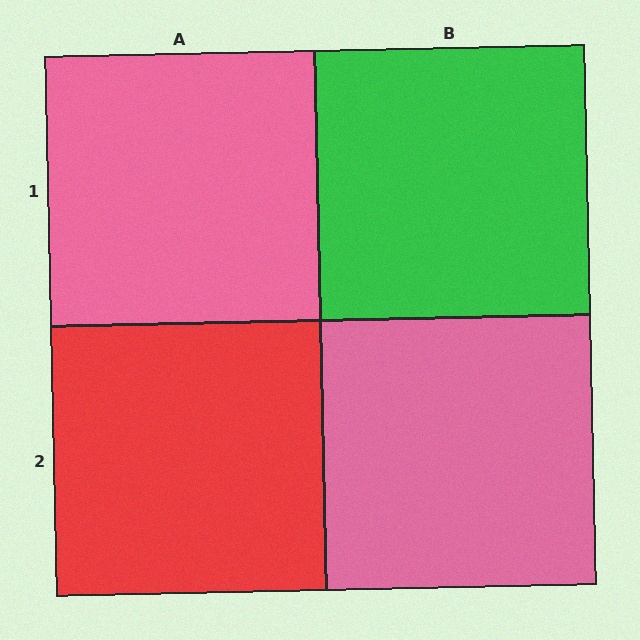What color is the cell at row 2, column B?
Pink.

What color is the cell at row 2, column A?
Red.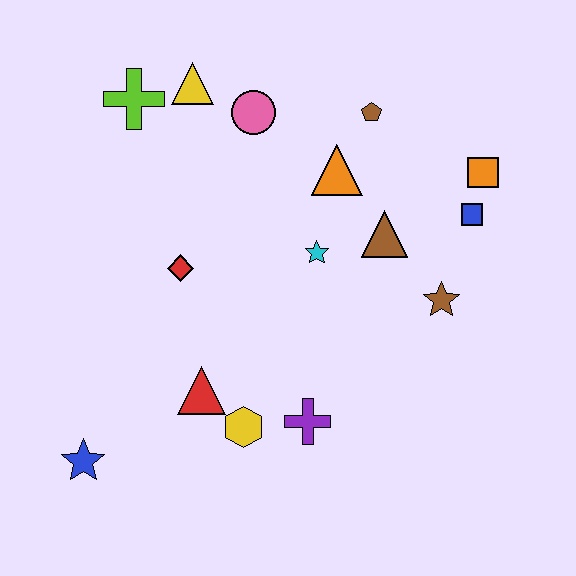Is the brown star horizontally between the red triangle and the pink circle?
No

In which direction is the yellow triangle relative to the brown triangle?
The yellow triangle is to the left of the brown triangle.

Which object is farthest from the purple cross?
The lime cross is farthest from the purple cross.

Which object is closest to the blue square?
The orange square is closest to the blue square.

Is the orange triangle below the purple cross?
No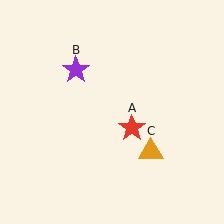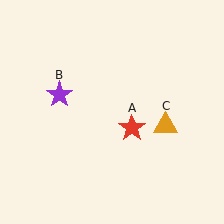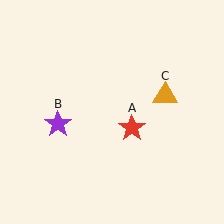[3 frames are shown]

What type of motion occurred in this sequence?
The purple star (object B), orange triangle (object C) rotated counterclockwise around the center of the scene.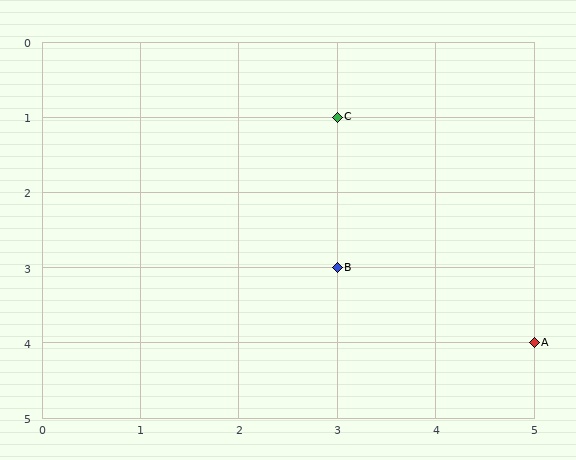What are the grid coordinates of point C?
Point C is at grid coordinates (3, 1).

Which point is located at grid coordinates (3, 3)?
Point B is at (3, 3).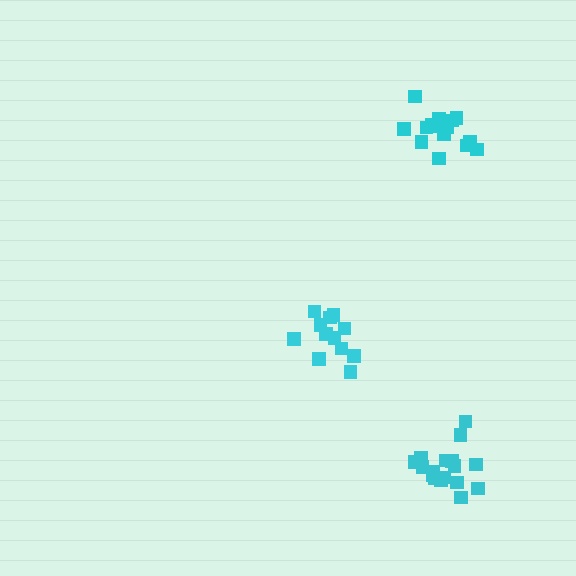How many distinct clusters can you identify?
There are 3 distinct clusters.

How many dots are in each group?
Group 1: 13 dots, Group 2: 17 dots, Group 3: 16 dots (46 total).